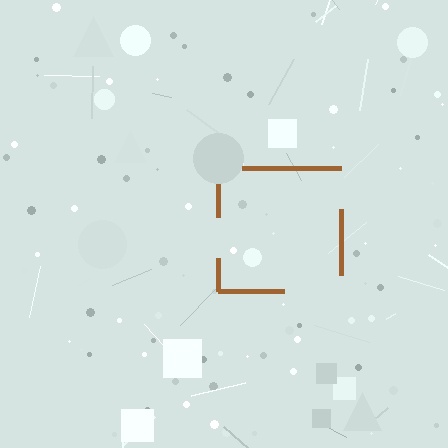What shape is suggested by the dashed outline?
The dashed outline suggests a square.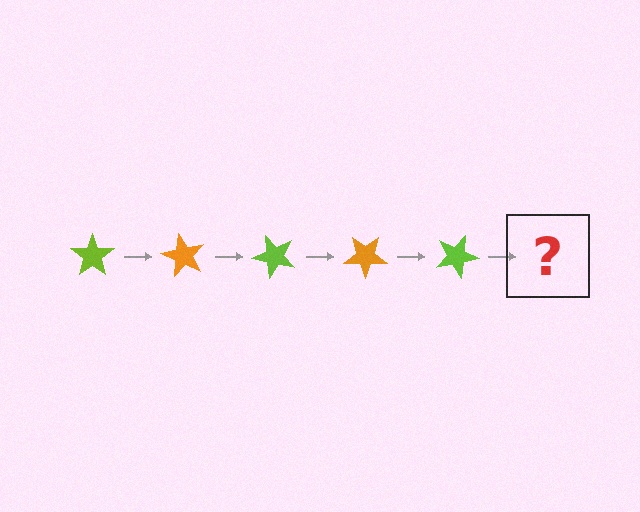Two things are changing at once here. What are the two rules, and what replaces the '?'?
The two rules are that it rotates 60 degrees each step and the color cycles through lime and orange. The '?' should be an orange star, rotated 300 degrees from the start.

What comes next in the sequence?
The next element should be an orange star, rotated 300 degrees from the start.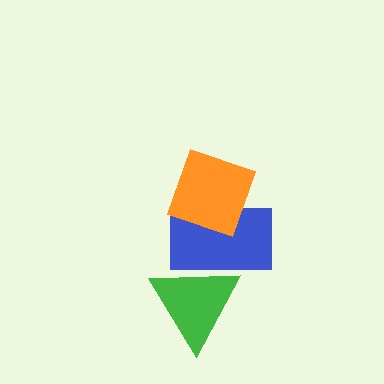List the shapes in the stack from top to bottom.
From top to bottom: the orange diamond, the blue rectangle, the green triangle.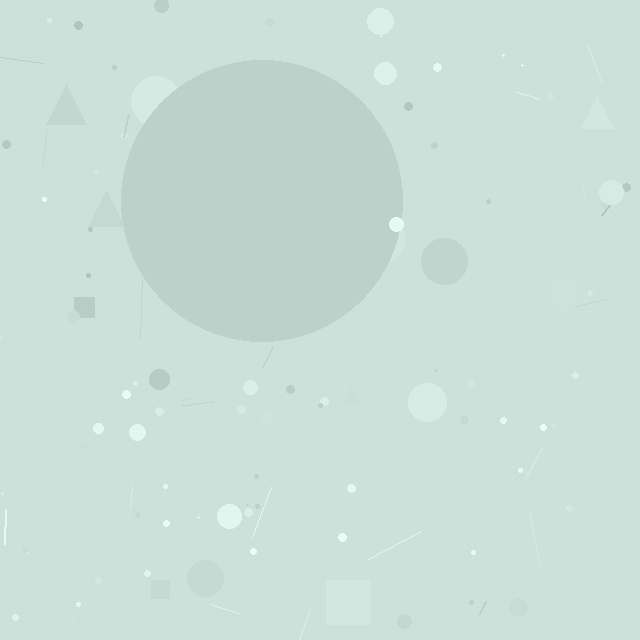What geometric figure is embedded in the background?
A circle is embedded in the background.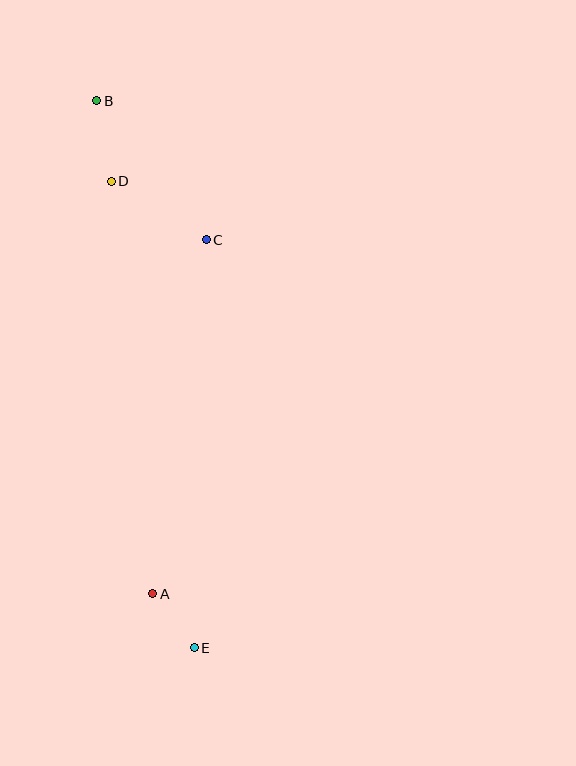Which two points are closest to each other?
Points A and E are closest to each other.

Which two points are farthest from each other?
Points B and E are farthest from each other.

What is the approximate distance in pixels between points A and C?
The distance between A and C is approximately 358 pixels.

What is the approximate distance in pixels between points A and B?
The distance between A and B is approximately 496 pixels.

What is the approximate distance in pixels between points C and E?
The distance between C and E is approximately 408 pixels.